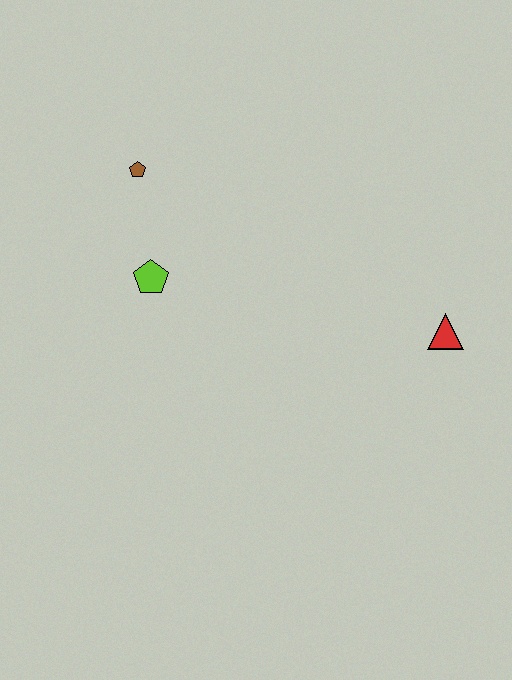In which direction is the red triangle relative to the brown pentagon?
The red triangle is to the right of the brown pentagon.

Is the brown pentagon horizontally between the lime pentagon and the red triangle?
No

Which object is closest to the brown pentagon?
The lime pentagon is closest to the brown pentagon.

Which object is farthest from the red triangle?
The brown pentagon is farthest from the red triangle.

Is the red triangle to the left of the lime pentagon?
No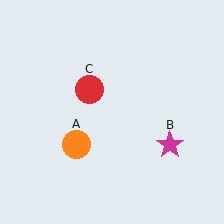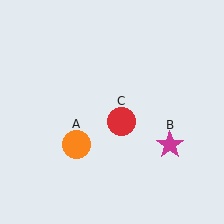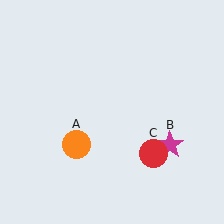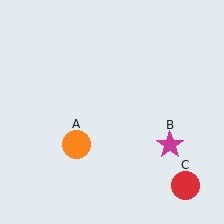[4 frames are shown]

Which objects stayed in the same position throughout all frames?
Orange circle (object A) and magenta star (object B) remained stationary.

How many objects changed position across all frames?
1 object changed position: red circle (object C).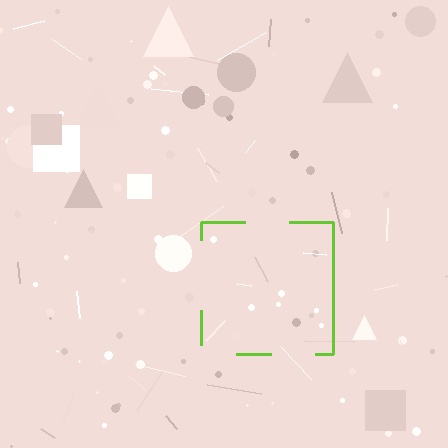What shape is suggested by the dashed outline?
The dashed outline suggests a square.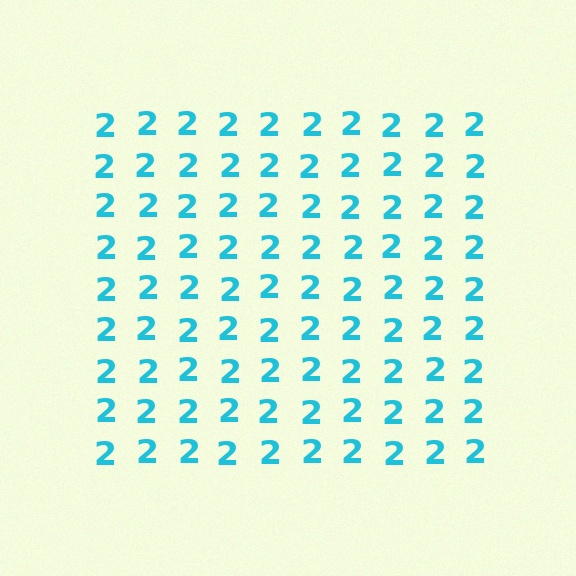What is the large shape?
The large shape is a square.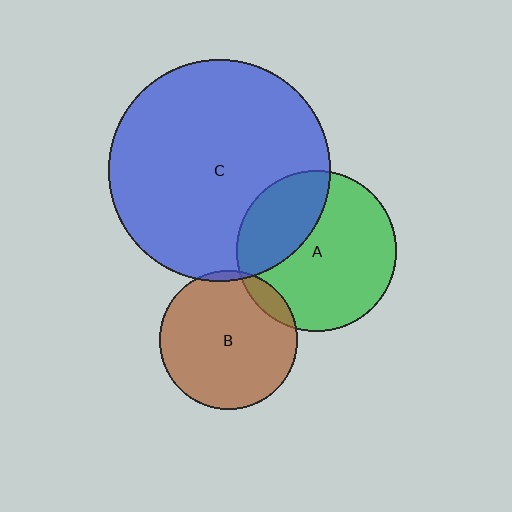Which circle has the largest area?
Circle C (blue).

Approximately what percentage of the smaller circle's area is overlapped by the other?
Approximately 5%.